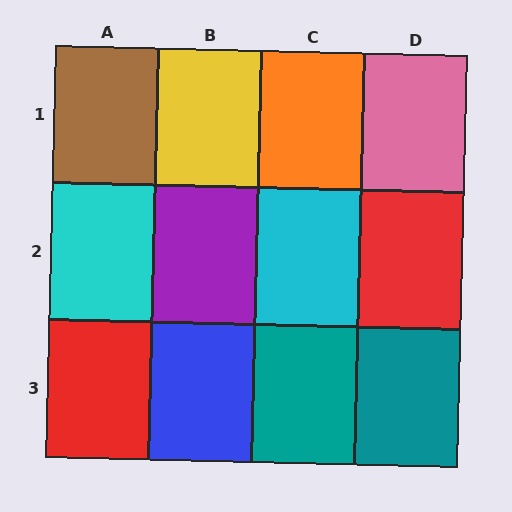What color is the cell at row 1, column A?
Brown.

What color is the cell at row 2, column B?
Purple.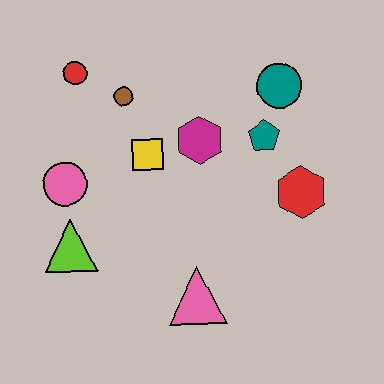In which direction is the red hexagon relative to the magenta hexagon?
The red hexagon is to the right of the magenta hexagon.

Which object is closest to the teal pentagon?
The teal circle is closest to the teal pentagon.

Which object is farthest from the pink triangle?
The red circle is farthest from the pink triangle.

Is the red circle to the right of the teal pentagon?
No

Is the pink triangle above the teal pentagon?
No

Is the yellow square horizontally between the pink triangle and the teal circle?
No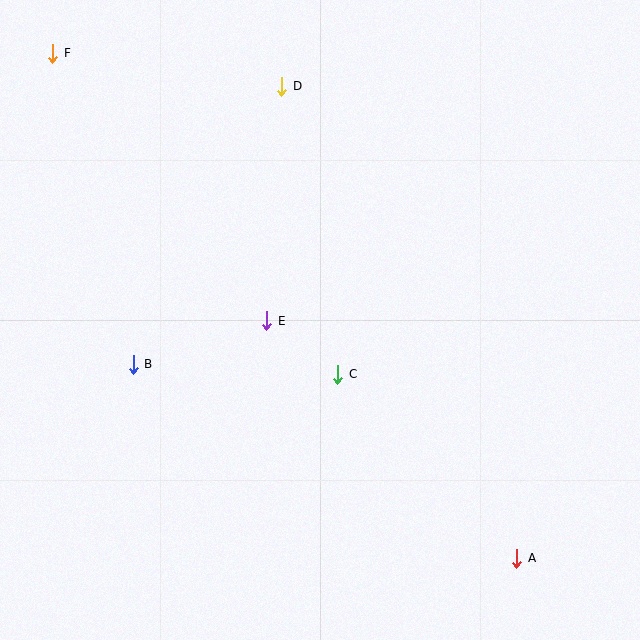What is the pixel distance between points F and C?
The distance between F and C is 430 pixels.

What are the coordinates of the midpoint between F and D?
The midpoint between F and D is at (167, 70).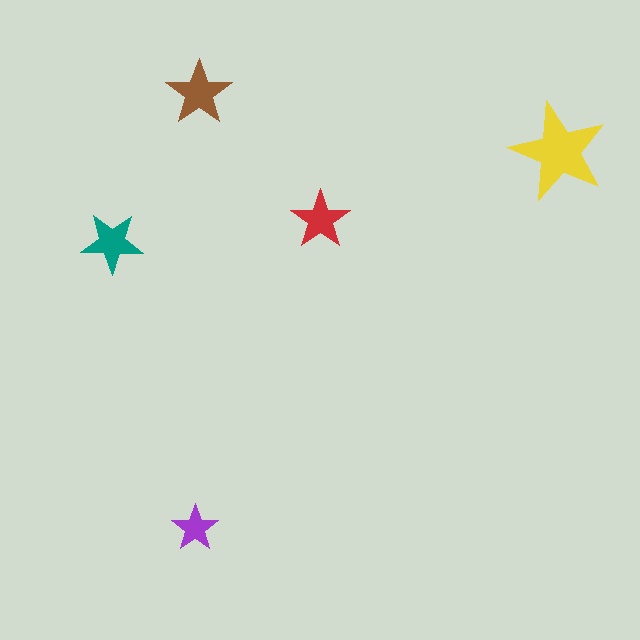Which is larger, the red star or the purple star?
The red one.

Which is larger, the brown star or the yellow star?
The yellow one.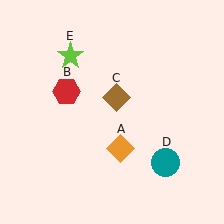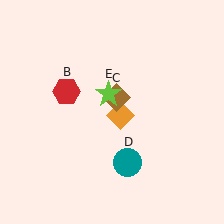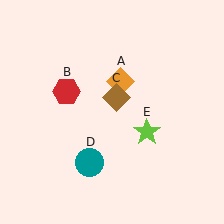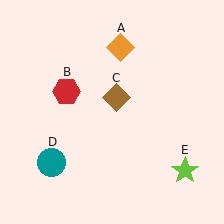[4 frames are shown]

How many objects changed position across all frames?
3 objects changed position: orange diamond (object A), teal circle (object D), lime star (object E).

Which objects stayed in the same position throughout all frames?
Red hexagon (object B) and brown diamond (object C) remained stationary.